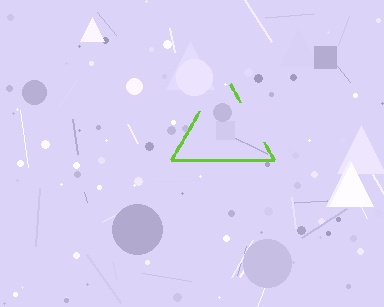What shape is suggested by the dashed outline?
The dashed outline suggests a triangle.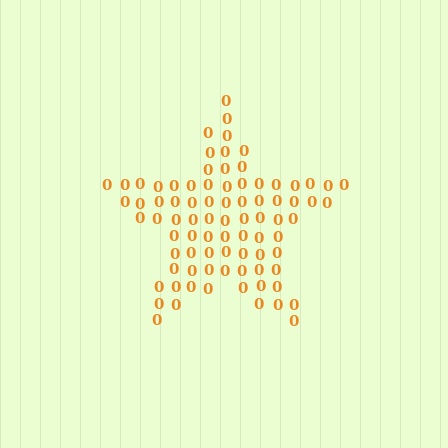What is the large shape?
The large shape is a star.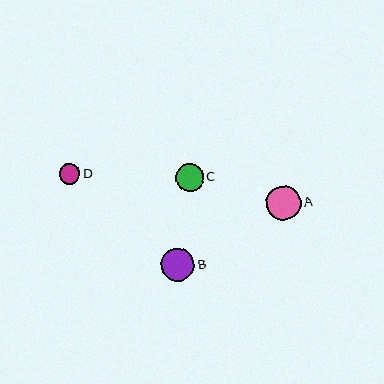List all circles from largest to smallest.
From largest to smallest: A, B, C, D.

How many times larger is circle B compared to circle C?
Circle B is approximately 1.2 times the size of circle C.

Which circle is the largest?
Circle A is the largest with a size of approximately 35 pixels.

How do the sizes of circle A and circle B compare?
Circle A and circle B are approximately the same size.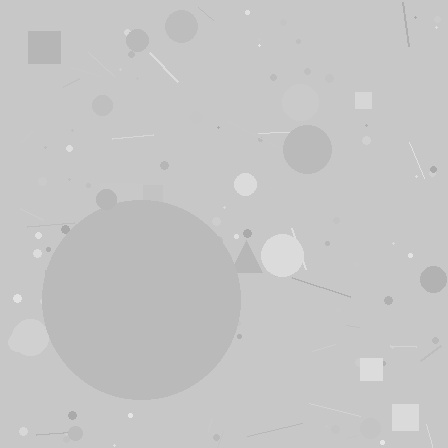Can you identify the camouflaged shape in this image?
The camouflaged shape is a circle.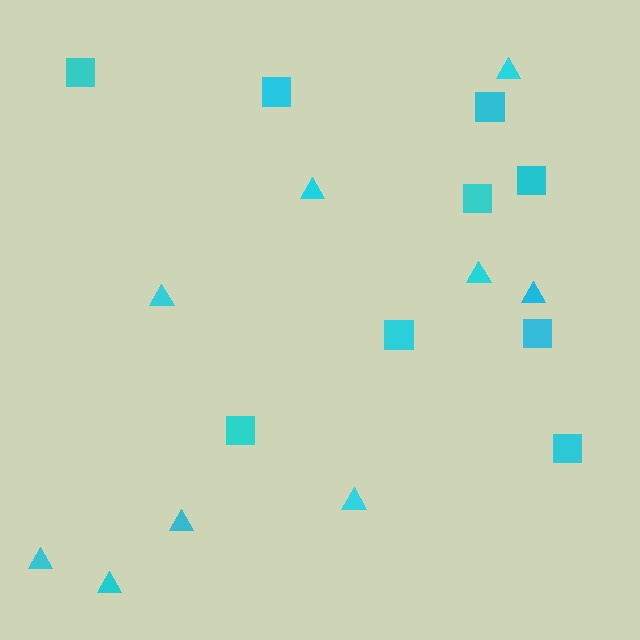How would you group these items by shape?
There are 2 groups: one group of squares (9) and one group of triangles (9).